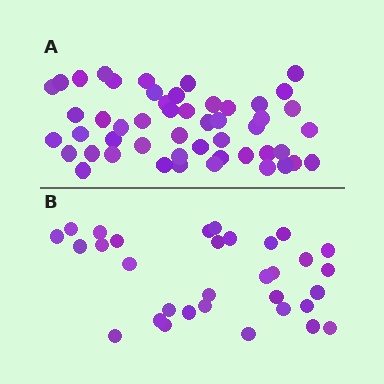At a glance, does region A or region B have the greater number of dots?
Region A (the top region) has more dots.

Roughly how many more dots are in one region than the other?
Region A has approximately 20 more dots than region B.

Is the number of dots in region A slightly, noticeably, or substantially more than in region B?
Region A has substantially more. The ratio is roughly 1.6 to 1.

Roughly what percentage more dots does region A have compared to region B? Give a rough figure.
About 55% more.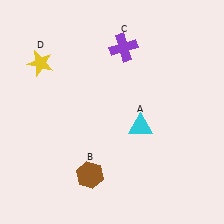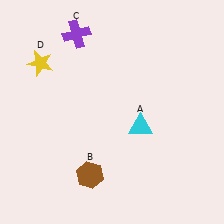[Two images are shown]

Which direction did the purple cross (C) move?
The purple cross (C) moved left.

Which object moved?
The purple cross (C) moved left.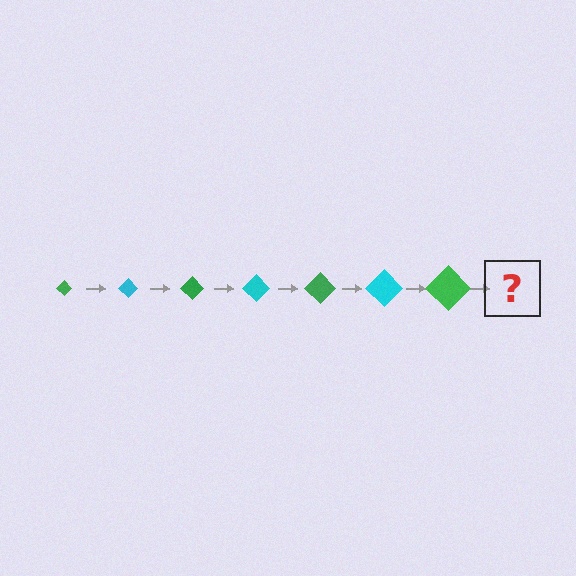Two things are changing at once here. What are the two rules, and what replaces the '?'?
The two rules are that the diamond grows larger each step and the color cycles through green and cyan. The '?' should be a cyan diamond, larger than the previous one.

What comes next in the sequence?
The next element should be a cyan diamond, larger than the previous one.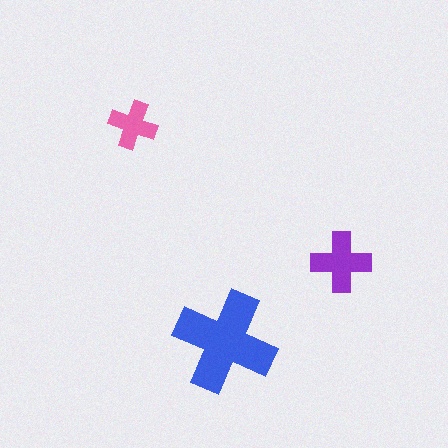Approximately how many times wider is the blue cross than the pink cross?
About 2 times wider.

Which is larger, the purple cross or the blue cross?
The blue one.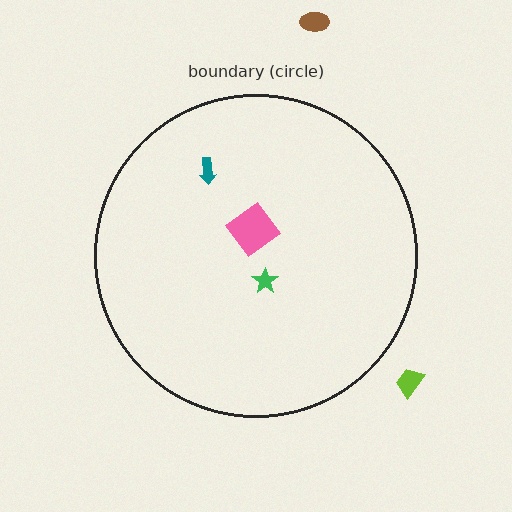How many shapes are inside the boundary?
3 inside, 2 outside.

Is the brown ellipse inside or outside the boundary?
Outside.